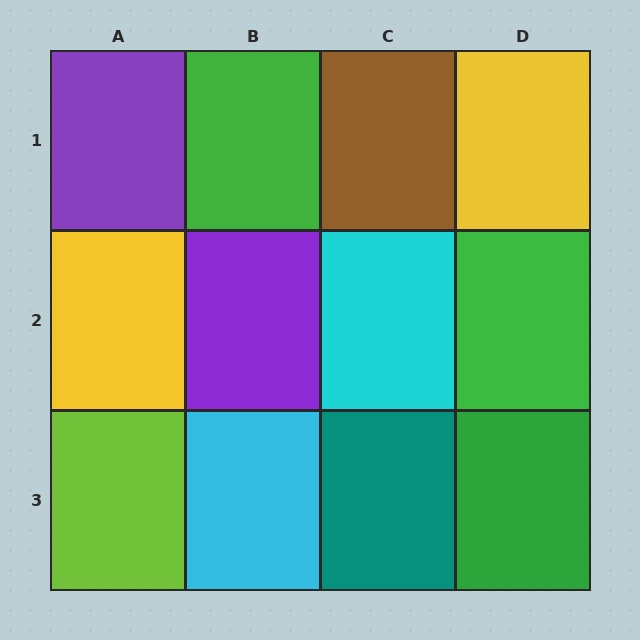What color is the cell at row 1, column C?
Brown.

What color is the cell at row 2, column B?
Purple.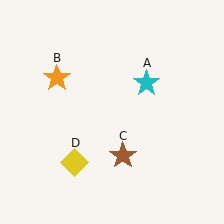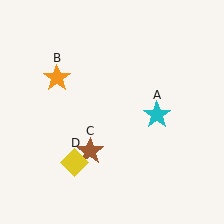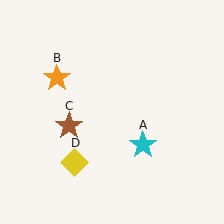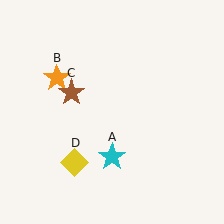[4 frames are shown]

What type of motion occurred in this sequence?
The cyan star (object A), brown star (object C) rotated clockwise around the center of the scene.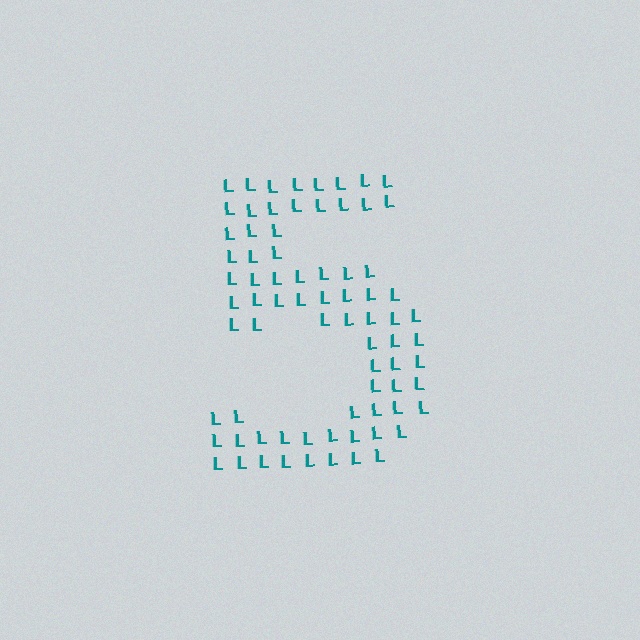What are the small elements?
The small elements are letter L's.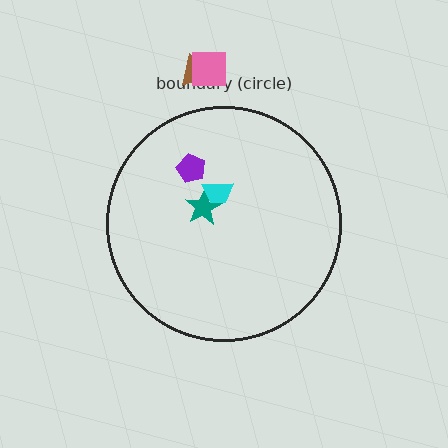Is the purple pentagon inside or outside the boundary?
Inside.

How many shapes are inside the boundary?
3 inside, 2 outside.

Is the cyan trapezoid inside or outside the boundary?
Inside.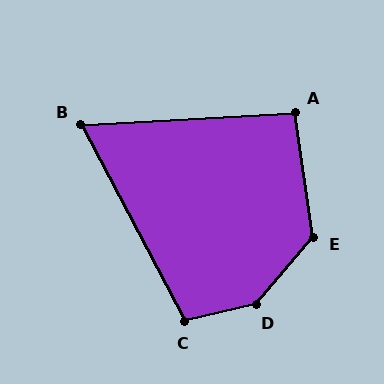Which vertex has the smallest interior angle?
B, at approximately 65 degrees.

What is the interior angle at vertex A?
Approximately 95 degrees (obtuse).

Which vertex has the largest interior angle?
D, at approximately 144 degrees.